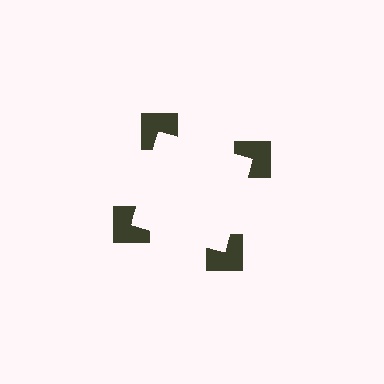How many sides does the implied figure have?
4 sides.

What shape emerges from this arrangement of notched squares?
An illusory square — its edges are inferred from the aligned wedge cuts in the notched squares, not physically drawn.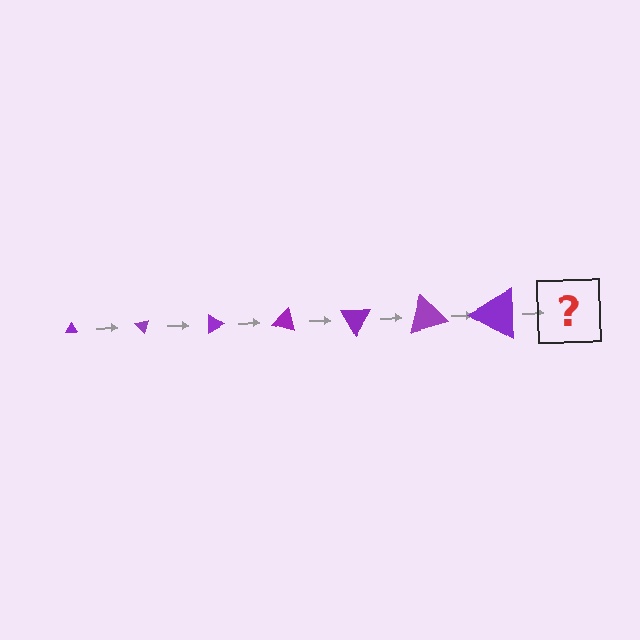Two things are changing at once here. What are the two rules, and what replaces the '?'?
The two rules are that the triangle grows larger each step and it rotates 45 degrees each step. The '?' should be a triangle, larger than the previous one and rotated 315 degrees from the start.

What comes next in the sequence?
The next element should be a triangle, larger than the previous one and rotated 315 degrees from the start.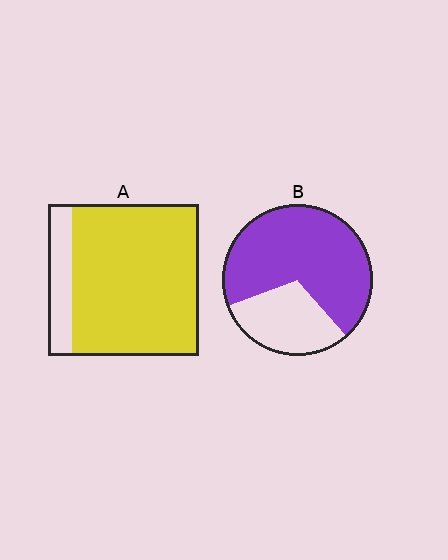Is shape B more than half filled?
Yes.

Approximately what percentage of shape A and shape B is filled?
A is approximately 85% and B is approximately 70%.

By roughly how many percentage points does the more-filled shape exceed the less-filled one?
By roughly 15 percentage points (A over B).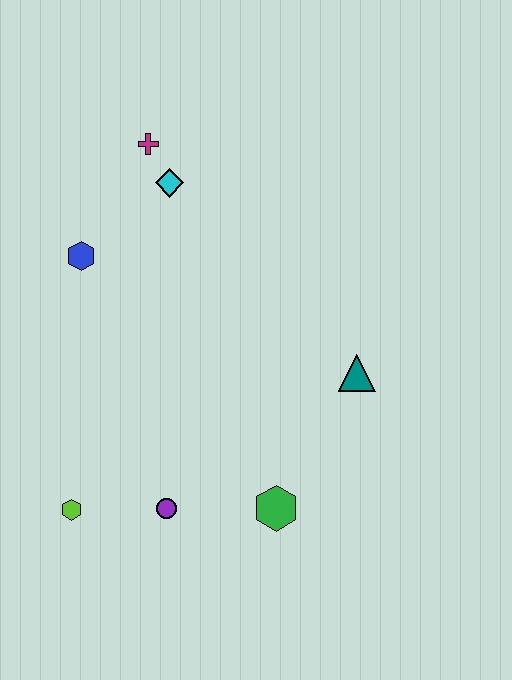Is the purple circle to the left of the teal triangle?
Yes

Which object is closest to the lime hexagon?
The purple circle is closest to the lime hexagon.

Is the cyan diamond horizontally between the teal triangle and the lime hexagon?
Yes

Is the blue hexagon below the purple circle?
No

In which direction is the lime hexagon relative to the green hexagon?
The lime hexagon is to the left of the green hexagon.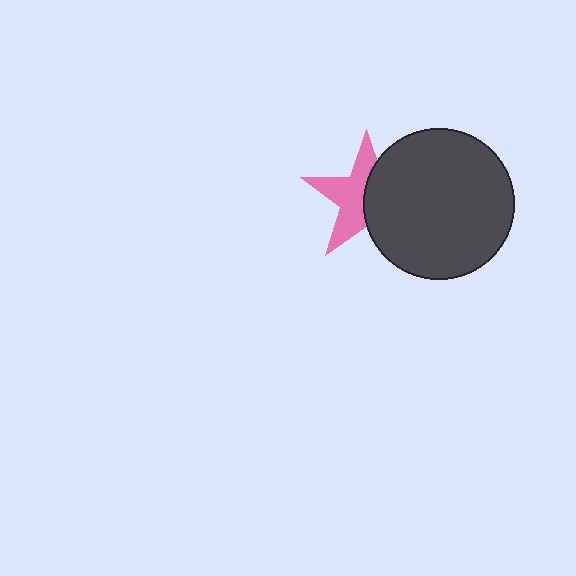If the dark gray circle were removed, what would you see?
You would see the complete pink star.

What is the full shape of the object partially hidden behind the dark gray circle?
The partially hidden object is a pink star.